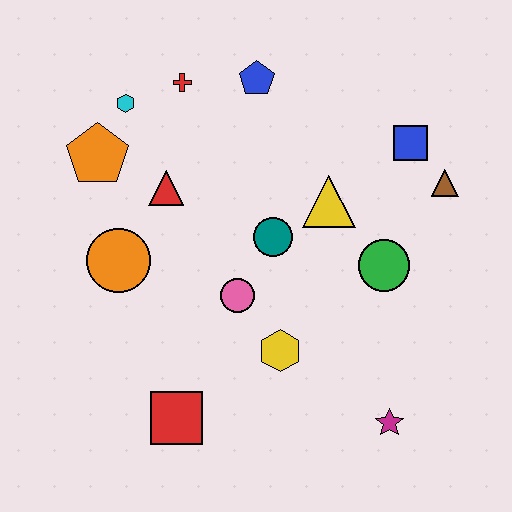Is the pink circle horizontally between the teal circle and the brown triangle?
No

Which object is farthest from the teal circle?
The magenta star is farthest from the teal circle.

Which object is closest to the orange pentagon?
The cyan hexagon is closest to the orange pentagon.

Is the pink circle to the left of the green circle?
Yes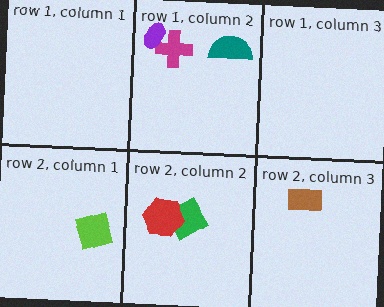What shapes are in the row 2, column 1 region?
The lime square.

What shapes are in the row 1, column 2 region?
The teal semicircle, the magenta cross, the purple ellipse.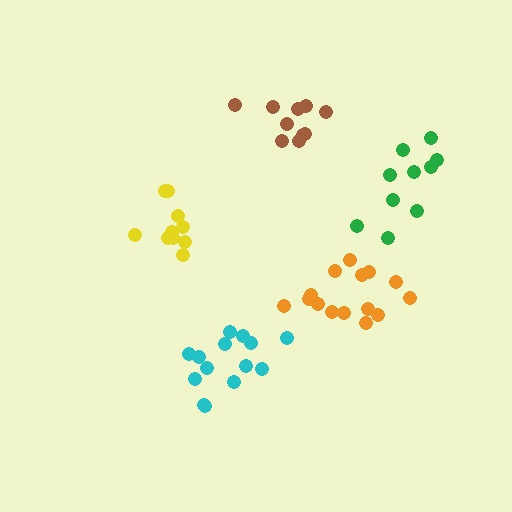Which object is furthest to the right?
The green cluster is rightmost.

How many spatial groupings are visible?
There are 5 spatial groupings.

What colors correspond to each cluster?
The clusters are colored: yellow, cyan, brown, green, orange.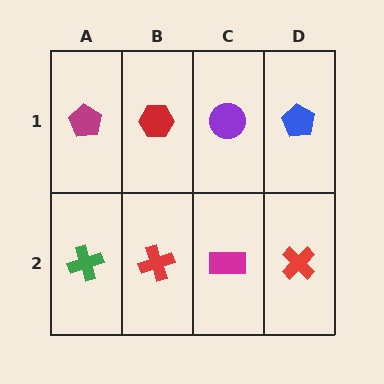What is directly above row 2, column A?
A magenta pentagon.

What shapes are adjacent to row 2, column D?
A blue pentagon (row 1, column D), a magenta rectangle (row 2, column C).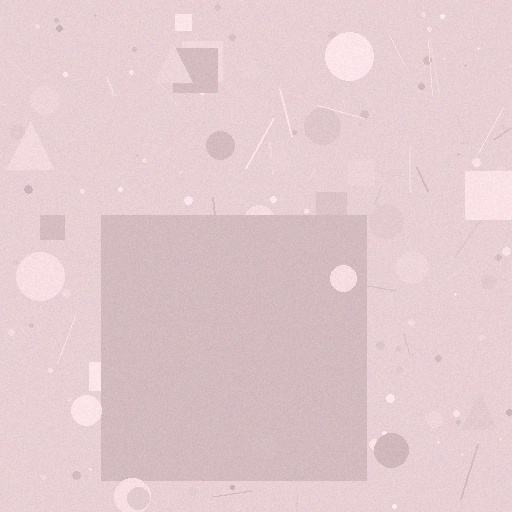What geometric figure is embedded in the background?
A square is embedded in the background.